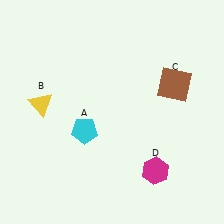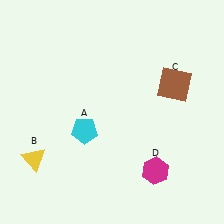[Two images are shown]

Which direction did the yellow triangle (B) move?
The yellow triangle (B) moved down.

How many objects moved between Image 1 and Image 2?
1 object moved between the two images.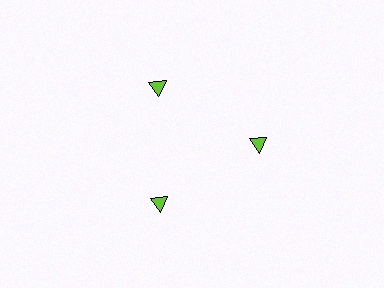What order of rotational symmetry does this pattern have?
This pattern has 3-fold rotational symmetry.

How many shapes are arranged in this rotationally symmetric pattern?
There are 3 shapes, arranged in 3 groups of 1.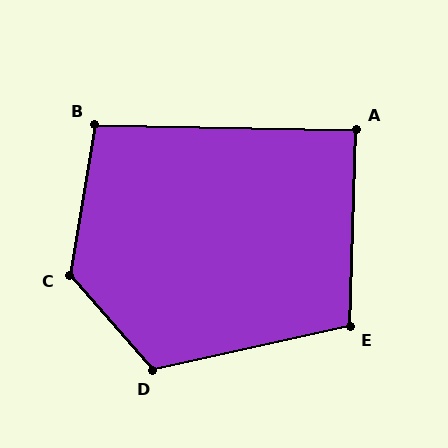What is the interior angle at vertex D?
Approximately 119 degrees (obtuse).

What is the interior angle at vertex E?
Approximately 104 degrees (obtuse).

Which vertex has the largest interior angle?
C, at approximately 129 degrees.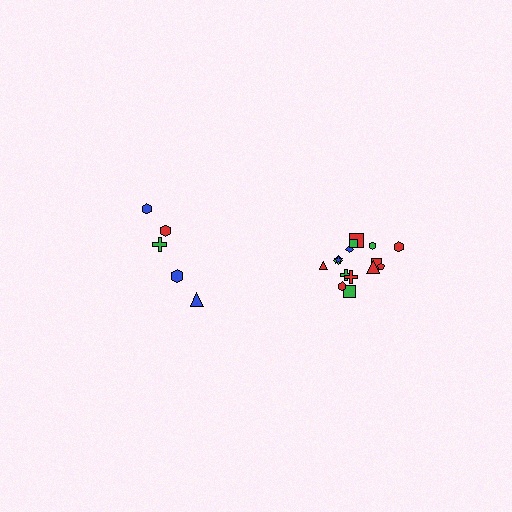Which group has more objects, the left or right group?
The right group.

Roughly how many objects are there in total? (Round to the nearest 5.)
Roughly 20 objects in total.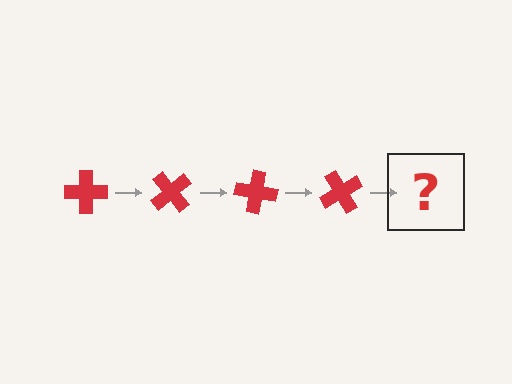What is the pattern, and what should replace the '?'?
The pattern is that the cross rotates 50 degrees each step. The '?' should be a red cross rotated 200 degrees.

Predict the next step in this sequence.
The next step is a red cross rotated 200 degrees.